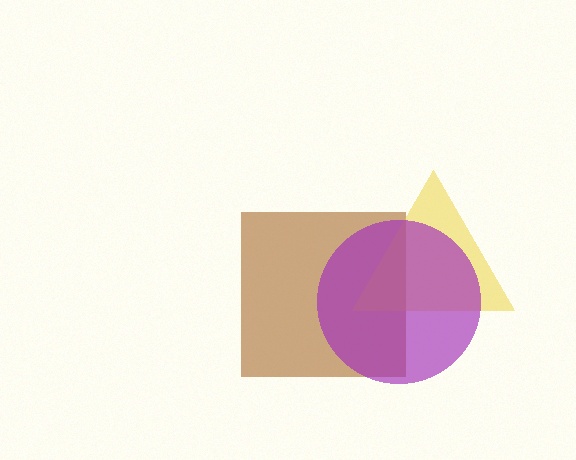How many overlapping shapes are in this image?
There are 3 overlapping shapes in the image.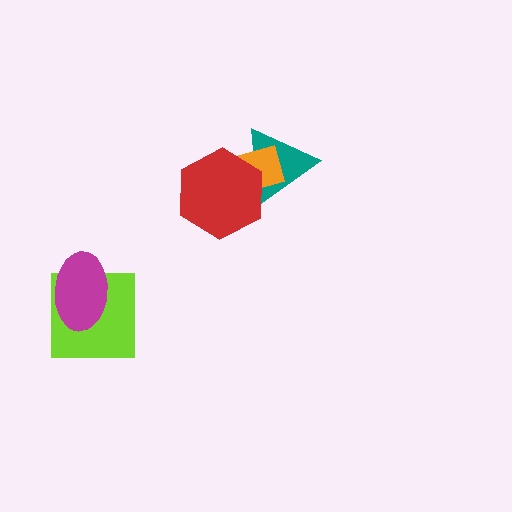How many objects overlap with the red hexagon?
2 objects overlap with the red hexagon.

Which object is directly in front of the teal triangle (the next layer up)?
The orange diamond is directly in front of the teal triangle.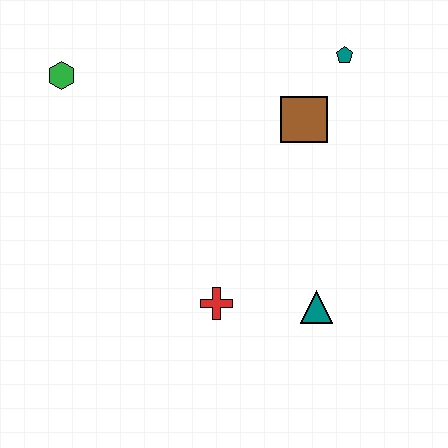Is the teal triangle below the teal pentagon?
Yes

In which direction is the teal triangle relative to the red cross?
The teal triangle is to the right of the red cross.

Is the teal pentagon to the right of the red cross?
Yes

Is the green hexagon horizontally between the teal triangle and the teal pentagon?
No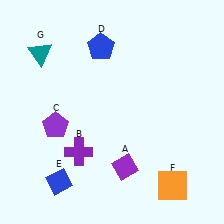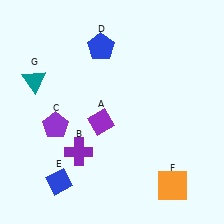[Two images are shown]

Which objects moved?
The objects that moved are: the purple diamond (A), the teal triangle (G).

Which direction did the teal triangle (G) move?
The teal triangle (G) moved down.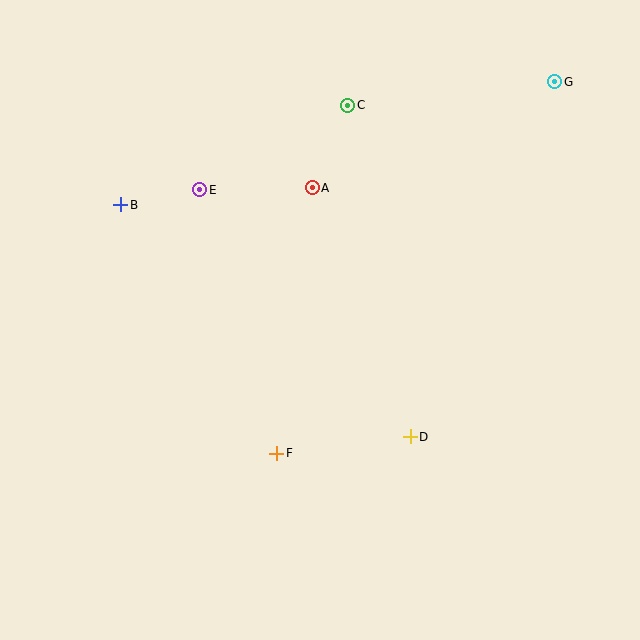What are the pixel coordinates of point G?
Point G is at (555, 82).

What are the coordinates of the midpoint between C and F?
The midpoint between C and F is at (312, 279).